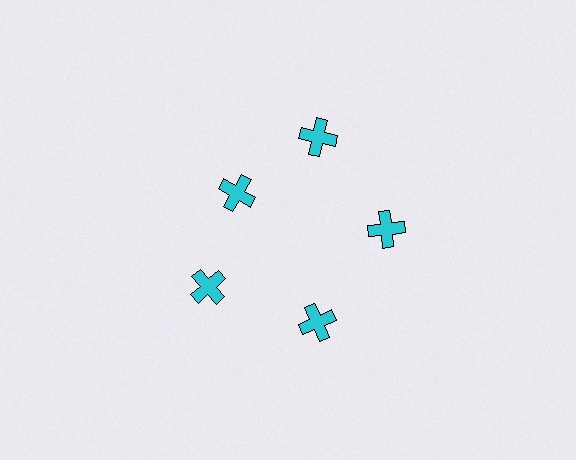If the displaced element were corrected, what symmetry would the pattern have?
It would have 5-fold rotational symmetry — the pattern would map onto itself every 72 degrees.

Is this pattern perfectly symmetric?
No. The 5 cyan crosses are arranged in a ring, but one element near the 10 o'clock position is pulled inward toward the center, breaking the 5-fold rotational symmetry.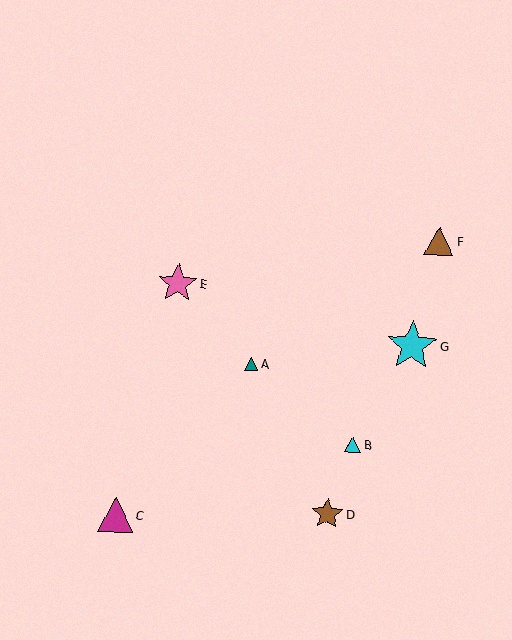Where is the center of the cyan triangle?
The center of the cyan triangle is at (353, 445).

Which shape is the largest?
The cyan star (labeled G) is the largest.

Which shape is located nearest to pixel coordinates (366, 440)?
The cyan triangle (labeled B) at (353, 445) is nearest to that location.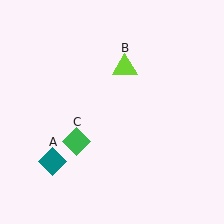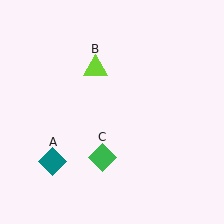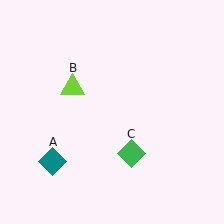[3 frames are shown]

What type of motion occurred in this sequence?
The lime triangle (object B), green diamond (object C) rotated counterclockwise around the center of the scene.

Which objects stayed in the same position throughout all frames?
Teal diamond (object A) remained stationary.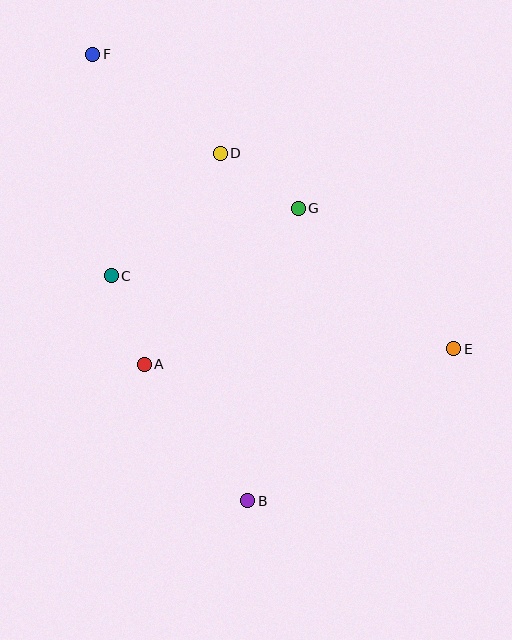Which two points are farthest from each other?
Points B and F are farthest from each other.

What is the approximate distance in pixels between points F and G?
The distance between F and G is approximately 257 pixels.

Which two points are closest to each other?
Points A and C are closest to each other.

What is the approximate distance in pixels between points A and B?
The distance between A and B is approximately 171 pixels.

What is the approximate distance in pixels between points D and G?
The distance between D and G is approximately 96 pixels.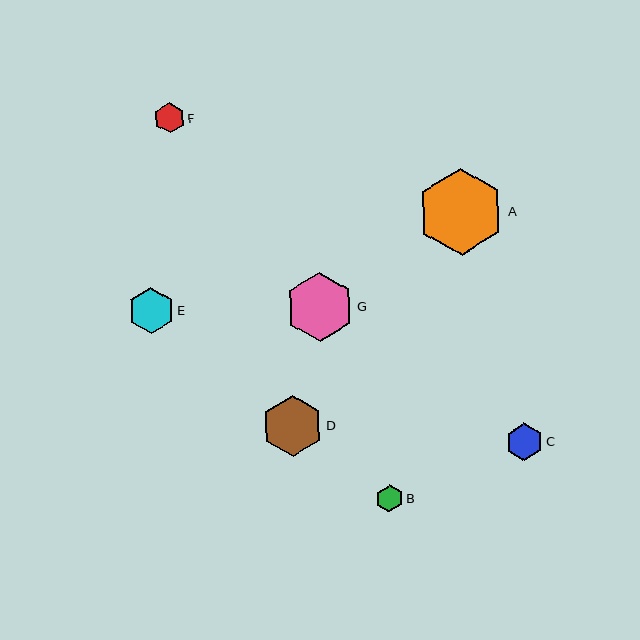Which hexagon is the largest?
Hexagon A is the largest with a size of approximately 87 pixels.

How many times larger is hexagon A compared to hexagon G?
Hexagon A is approximately 1.3 times the size of hexagon G.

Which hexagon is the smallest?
Hexagon B is the smallest with a size of approximately 27 pixels.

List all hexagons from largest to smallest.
From largest to smallest: A, G, D, E, C, F, B.